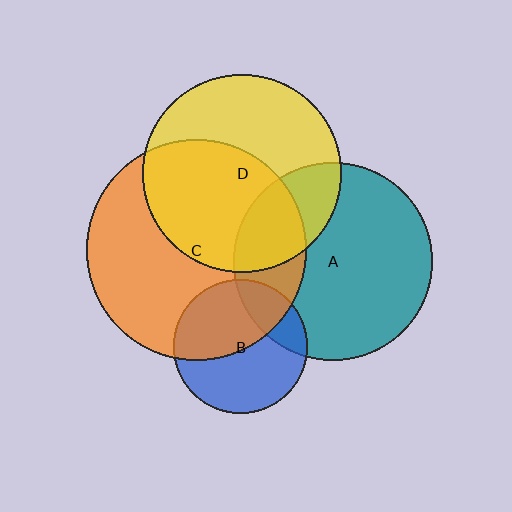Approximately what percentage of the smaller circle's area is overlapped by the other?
Approximately 25%.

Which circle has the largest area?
Circle C (orange).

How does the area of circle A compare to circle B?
Approximately 2.2 times.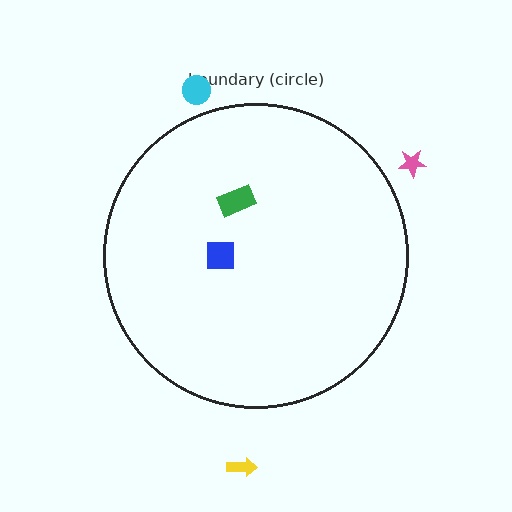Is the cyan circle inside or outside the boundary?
Outside.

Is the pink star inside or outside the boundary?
Outside.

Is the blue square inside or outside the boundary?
Inside.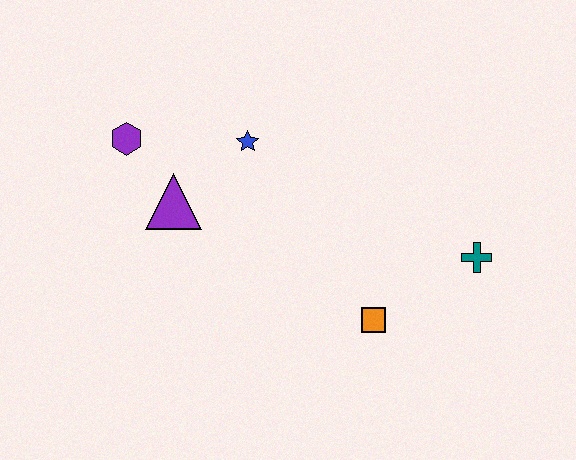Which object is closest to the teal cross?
The orange square is closest to the teal cross.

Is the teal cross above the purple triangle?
No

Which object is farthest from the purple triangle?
The teal cross is farthest from the purple triangle.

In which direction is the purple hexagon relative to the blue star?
The purple hexagon is to the left of the blue star.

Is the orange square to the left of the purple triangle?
No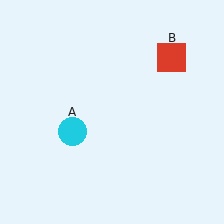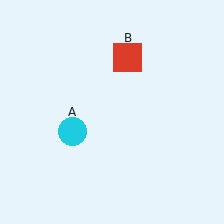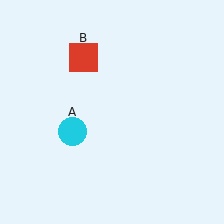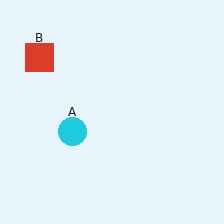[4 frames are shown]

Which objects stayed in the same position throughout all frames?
Cyan circle (object A) remained stationary.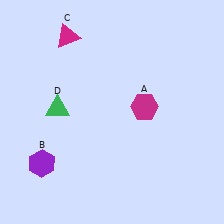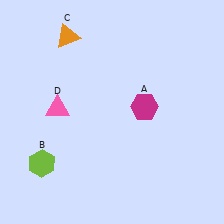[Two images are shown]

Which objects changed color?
B changed from purple to lime. C changed from magenta to orange. D changed from green to pink.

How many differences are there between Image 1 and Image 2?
There are 3 differences between the two images.